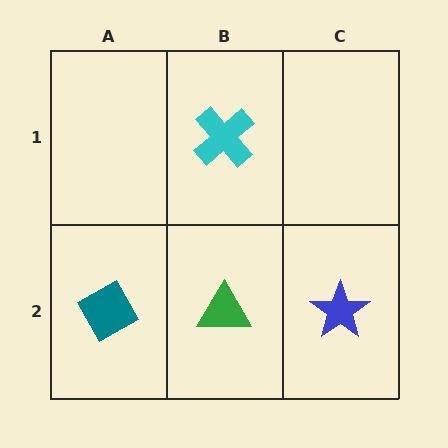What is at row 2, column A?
A teal diamond.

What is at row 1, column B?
A cyan cross.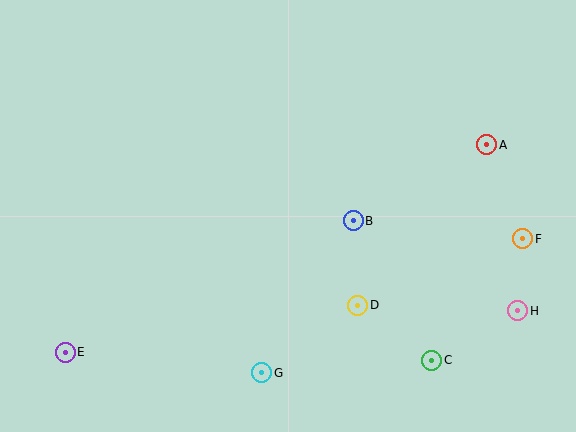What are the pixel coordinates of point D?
Point D is at (358, 305).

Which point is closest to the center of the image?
Point B at (353, 221) is closest to the center.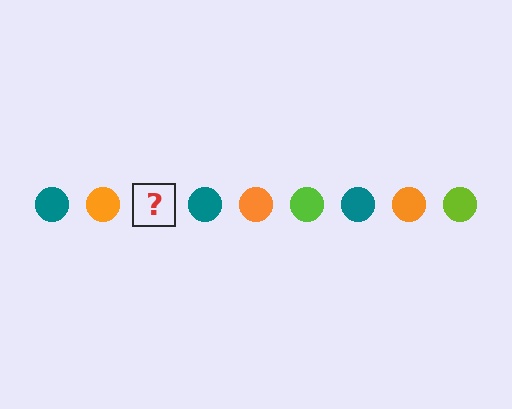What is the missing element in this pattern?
The missing element is a lime circle.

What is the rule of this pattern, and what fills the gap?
The rule is that the pattern cycles through teal, orange, lime circles. The gap should be filled with a lime circle.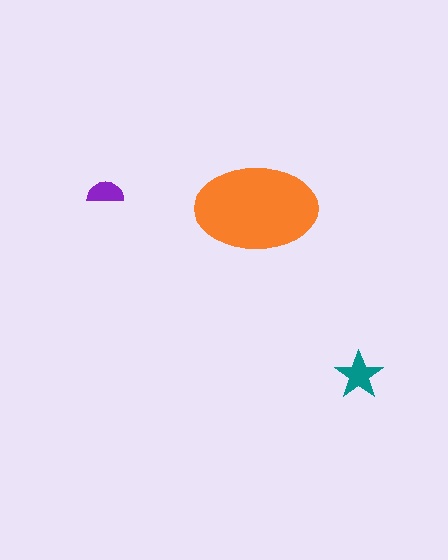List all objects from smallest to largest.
The purple semicircle, the teal star, the orange ellipse.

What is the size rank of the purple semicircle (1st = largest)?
3rd.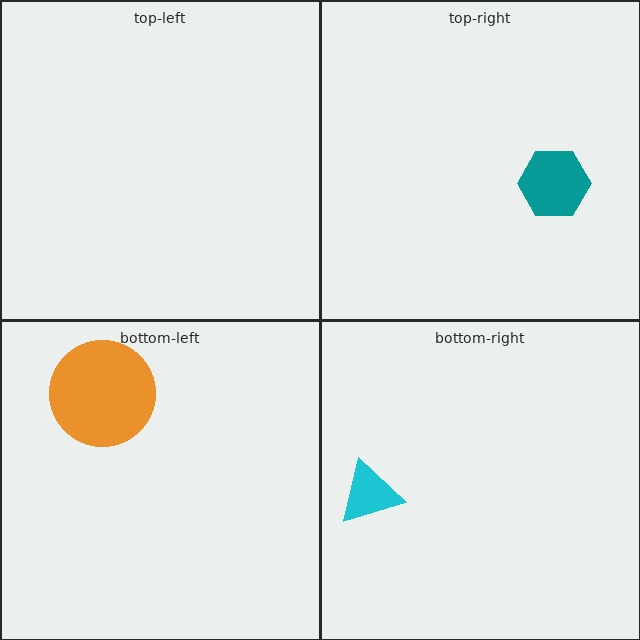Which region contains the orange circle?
The bottom-left region.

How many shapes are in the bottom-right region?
1.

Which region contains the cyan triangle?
The bottom-right region.